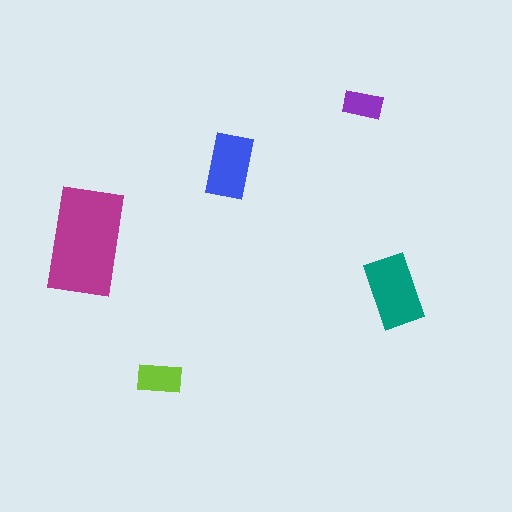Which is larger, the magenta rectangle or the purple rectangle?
The magenta one.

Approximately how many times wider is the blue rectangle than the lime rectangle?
About 1.5 times wider.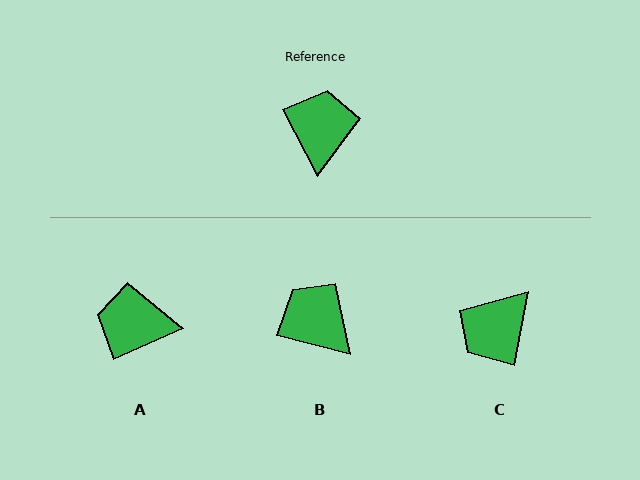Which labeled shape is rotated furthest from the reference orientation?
C, about 142 degrees away.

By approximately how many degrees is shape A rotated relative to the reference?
Approximately 87 degrees counter-clockwise.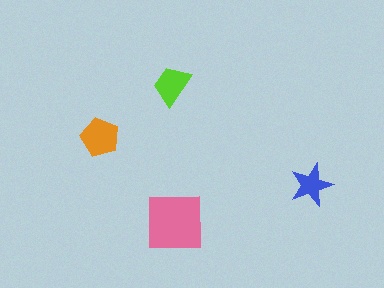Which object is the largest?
The pink square.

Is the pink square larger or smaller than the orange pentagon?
Larger.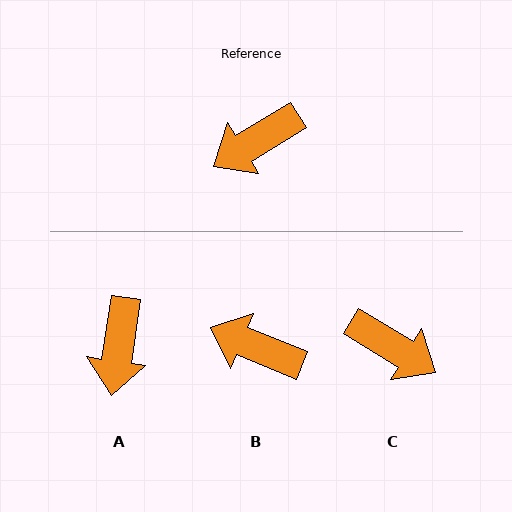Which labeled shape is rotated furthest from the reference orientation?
C, about 118 degrees away.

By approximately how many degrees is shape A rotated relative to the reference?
Approximately 50 degrees counter-clockwise.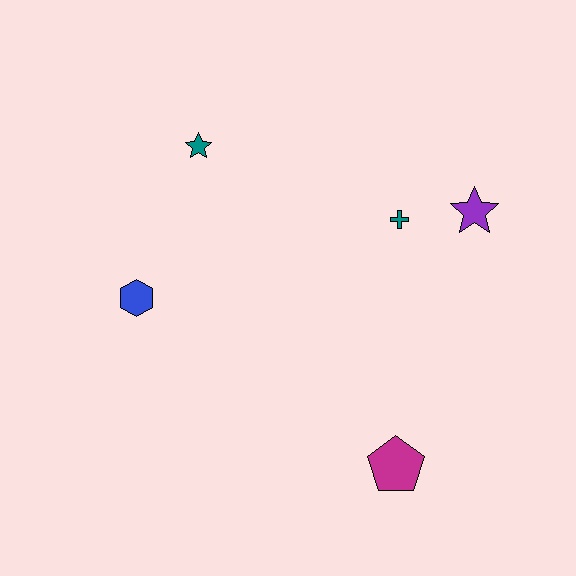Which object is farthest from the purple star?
The blue hexagon is farthest from the purple star.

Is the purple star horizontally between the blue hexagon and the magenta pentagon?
No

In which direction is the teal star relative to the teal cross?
The teal star is to the left of the teal cross.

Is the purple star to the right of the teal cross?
Yes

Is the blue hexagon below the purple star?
Yes